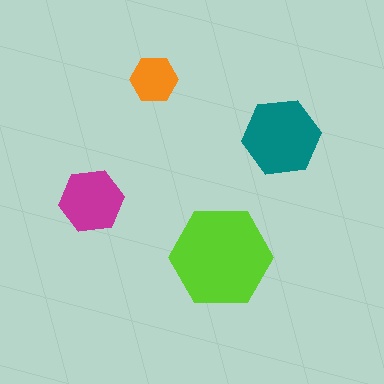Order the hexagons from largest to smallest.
the lime one, the teal one, the magenta one, the orange one.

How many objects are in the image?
There are 4 objects in the image.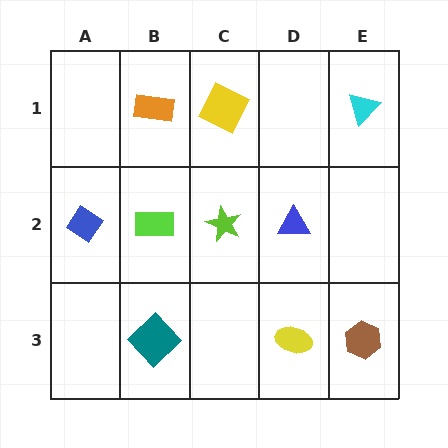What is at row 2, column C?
A lime star.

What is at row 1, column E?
A cyan triangle.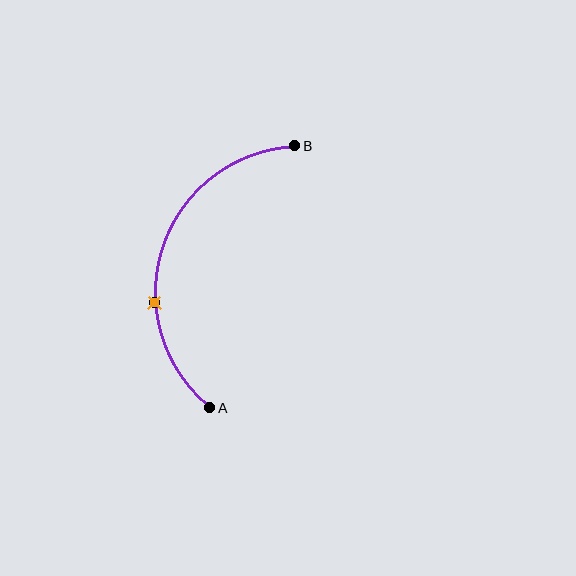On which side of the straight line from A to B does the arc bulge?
The arc bulges to the left of the straight line connecting A and B.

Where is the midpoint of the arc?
The arc midpoint is the point on the curve farthest from the straight line joining A and B. It sits to the left of that line.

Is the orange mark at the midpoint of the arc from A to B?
No. The orange mark lies on the arc but is closer to endpoint A. The arc midpoint would be at the point on the curve equidistant along the arc from both A and B.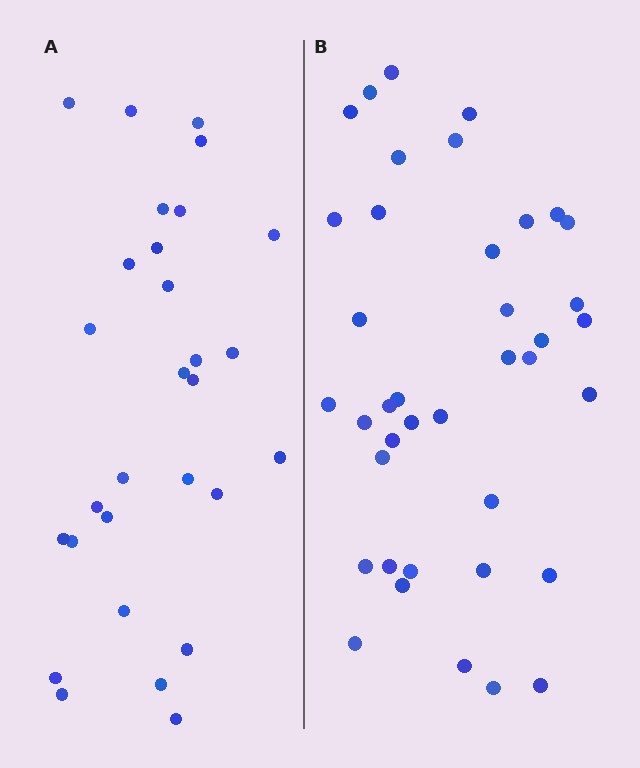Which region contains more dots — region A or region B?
Region B (the right region) has more dots.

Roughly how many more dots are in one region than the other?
Region B has roughly 10 or so more dots than region A.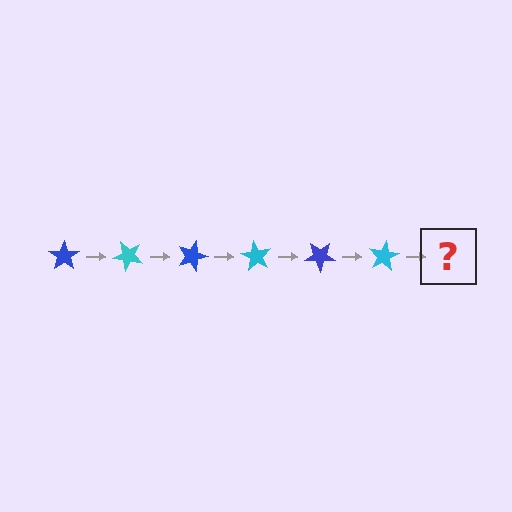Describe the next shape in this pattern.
It should be a blue star, rotated 270 degrees from the start.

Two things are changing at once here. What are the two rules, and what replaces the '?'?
The two rules are that it rotates 45 degrees each step and the color cycles through blue and cyan. The '?' should be a blue star, rotated 270 degrees from the start.